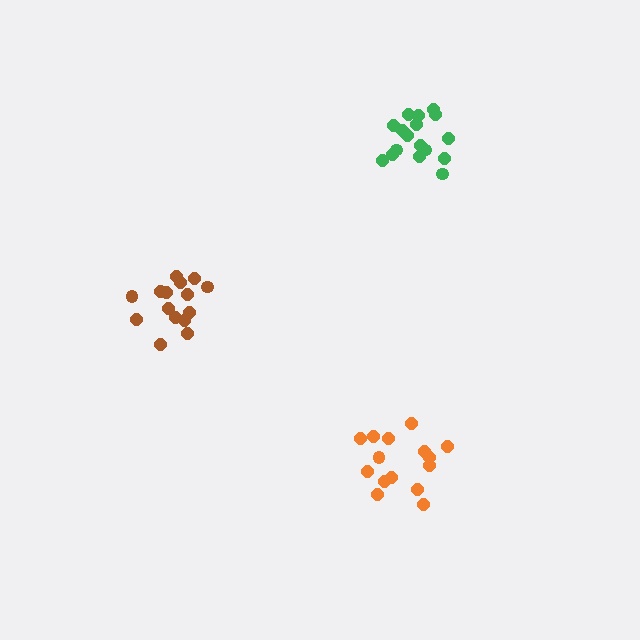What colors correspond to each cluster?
The clusters are colored: green, orange, brown.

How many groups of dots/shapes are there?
There are 3 groups.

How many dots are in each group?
Group 1: 17 dots, Group 2: 15 dots, Group 3: 15 dots (47 total).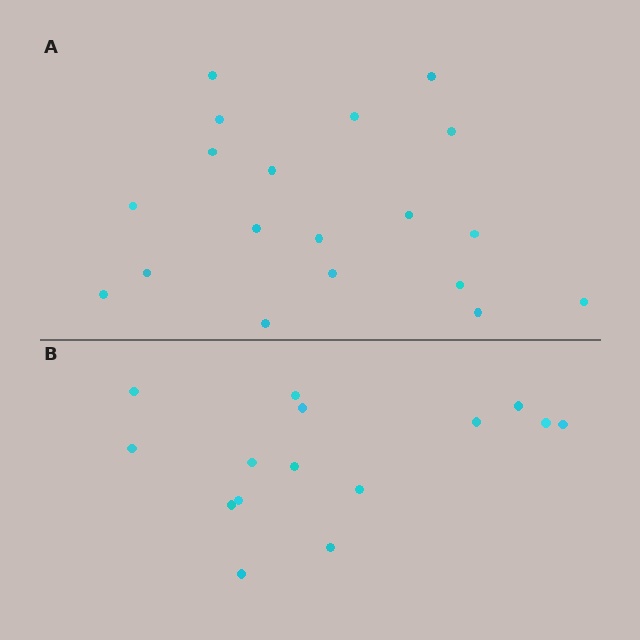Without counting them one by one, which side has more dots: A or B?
Region A (the top region) has more dots.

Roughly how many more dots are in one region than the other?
Region A has about 4 more dots than region B.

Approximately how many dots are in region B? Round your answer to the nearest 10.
About 20 dots. (The exact count is 15, which rounds to 20.)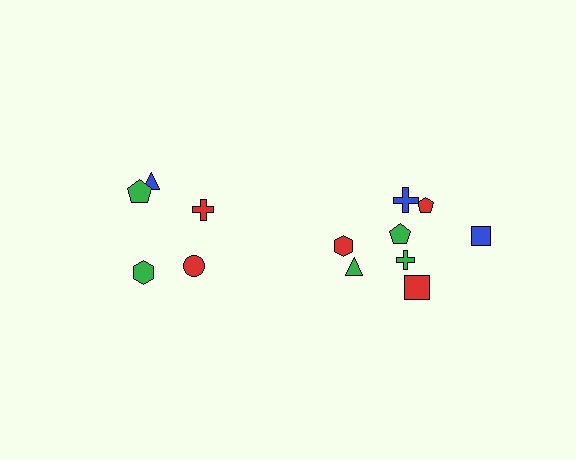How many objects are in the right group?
There are 8 objects.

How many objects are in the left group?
There are 5 objects.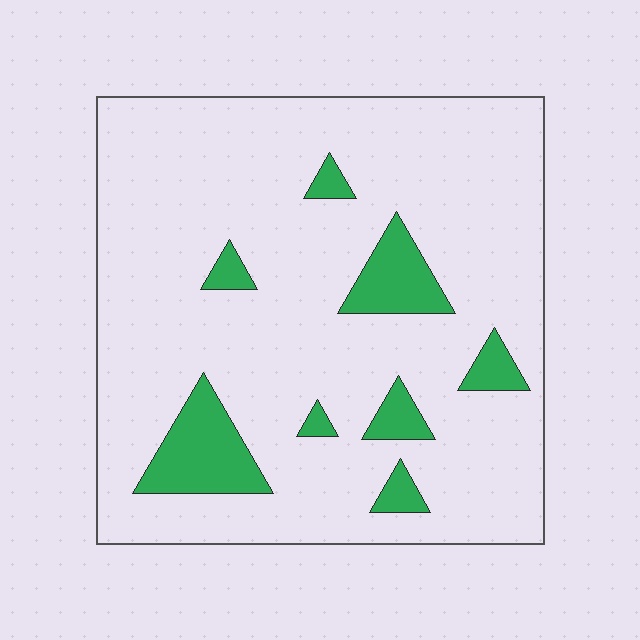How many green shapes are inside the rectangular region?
8.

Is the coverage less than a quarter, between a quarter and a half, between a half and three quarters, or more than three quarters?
Less than a quarter.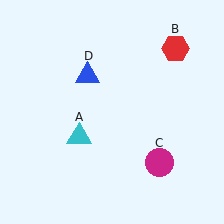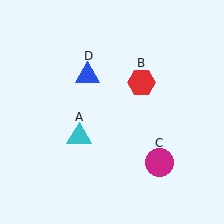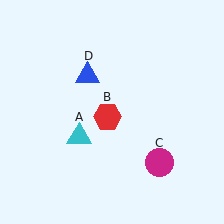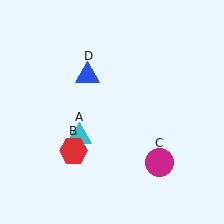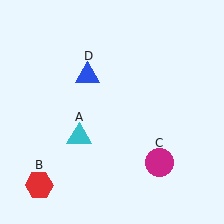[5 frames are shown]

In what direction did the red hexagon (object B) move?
The red hexagon (object B) moved down and to the left.